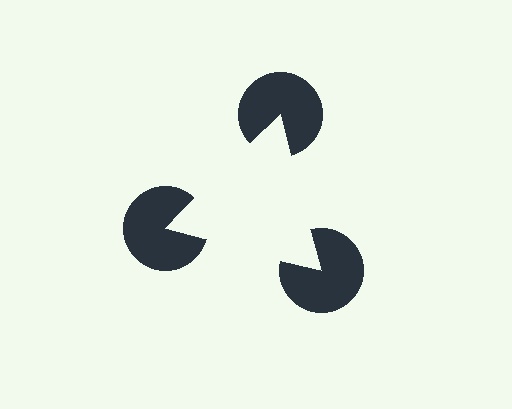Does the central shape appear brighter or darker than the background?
It typically appears slightly brighter than the background, even though no actual brightness change is drawn.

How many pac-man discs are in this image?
There are 3 — one at each vertex of the illusory triangle.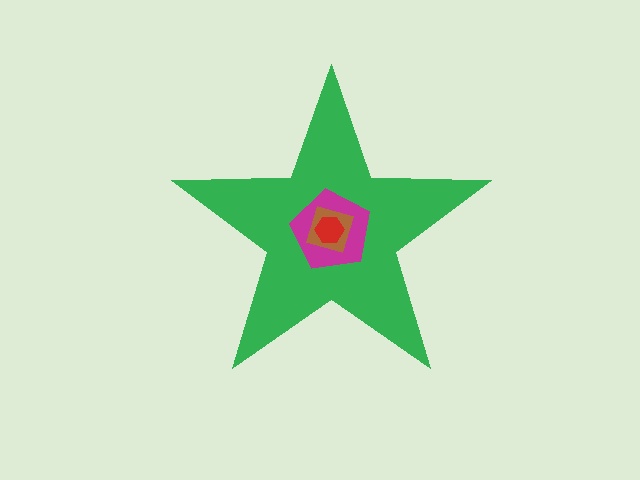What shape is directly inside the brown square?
The red hexagon.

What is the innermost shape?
The red hexagon.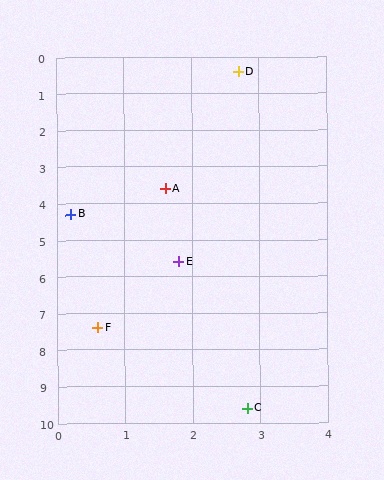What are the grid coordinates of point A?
Point A is at approximately (1.6, 3.6).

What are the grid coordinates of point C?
Point C is at approximately (2.8, 9.6).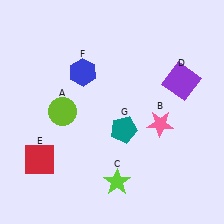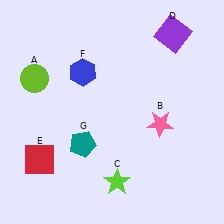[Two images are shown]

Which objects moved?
The objects that moved are: the lime circle (A), the purple square (D), the teal pentagon (G).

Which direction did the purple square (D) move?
The purple square (D) moved up.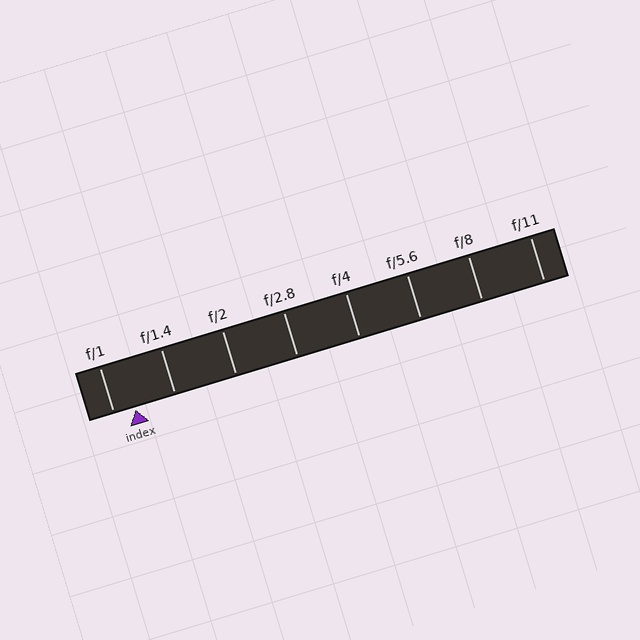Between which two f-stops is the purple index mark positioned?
The index mark is between f/1 and f/1.4.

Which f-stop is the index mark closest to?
The index mark is closest to f/1.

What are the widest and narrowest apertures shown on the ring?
The widest aperture shown is f/1 and the narrowest is f/11.